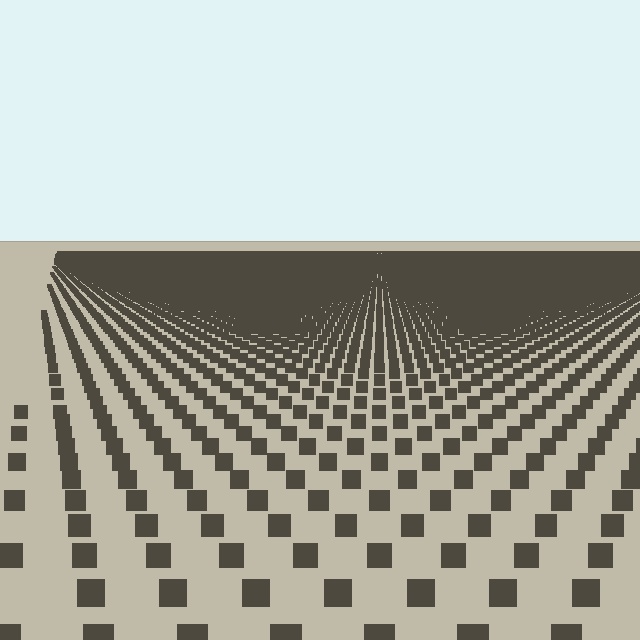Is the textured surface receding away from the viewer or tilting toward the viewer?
The surface is receding away from the viewer. Texture elements get smaller and denser toward the top.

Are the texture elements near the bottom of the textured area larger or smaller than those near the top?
Larger. Near the bottom, elements are closer to the viewer and appear at a bigger on-screen size.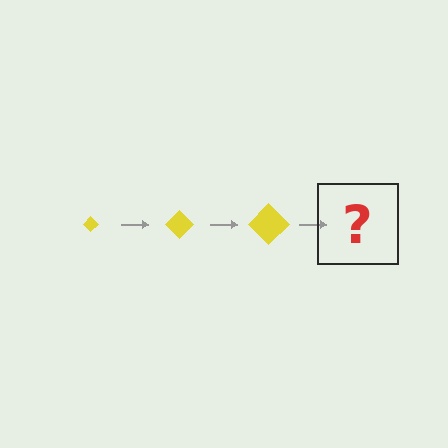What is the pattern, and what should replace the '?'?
The pattern is that the diamond gets progressively larger each step. The '?' should be a yellow diamond, larger than the previous one.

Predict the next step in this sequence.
The next step is a yellow diamond, larger than the previous one.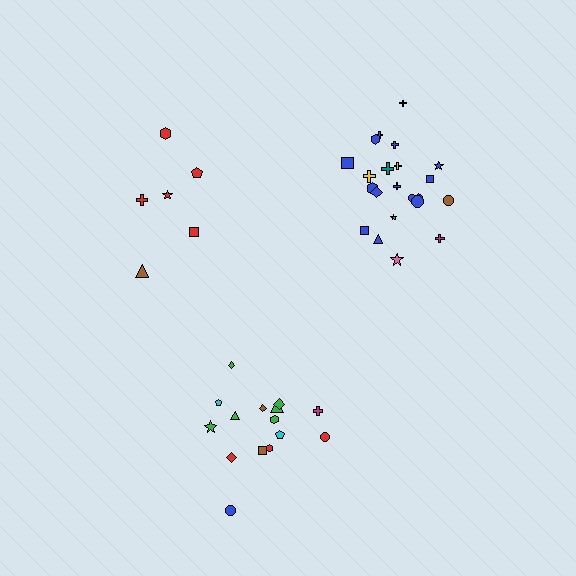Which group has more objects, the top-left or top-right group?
The top-right group.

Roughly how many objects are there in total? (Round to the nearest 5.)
Roughly 45 objects in total.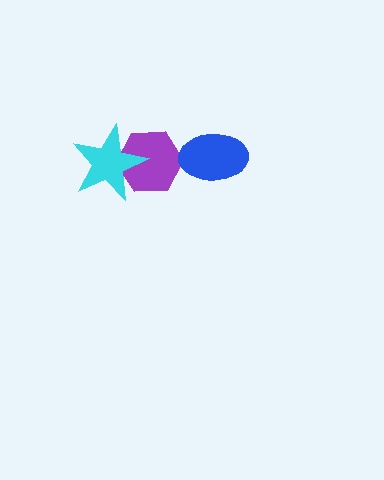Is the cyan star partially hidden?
No, no other shape covers it.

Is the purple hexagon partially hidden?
Yes, it is partially covered by another shape.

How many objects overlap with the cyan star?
1 object overlaps with the cyan star.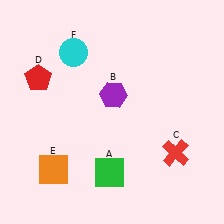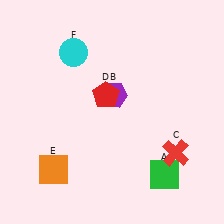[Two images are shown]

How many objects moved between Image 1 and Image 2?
2 objects moved between the two images.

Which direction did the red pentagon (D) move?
The red pentagon (D) moved right.